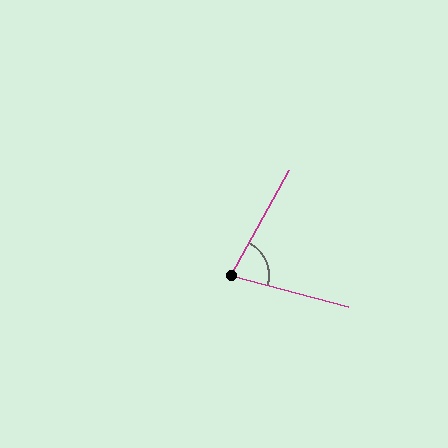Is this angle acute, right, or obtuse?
It is acute.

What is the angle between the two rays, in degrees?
Approximately 76 degrees.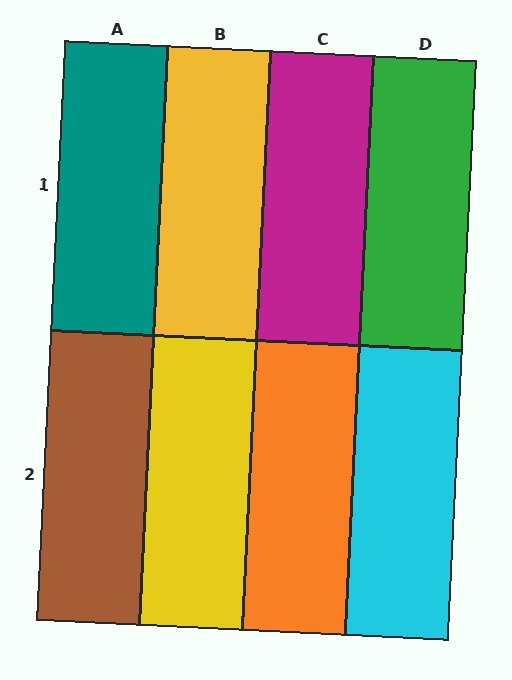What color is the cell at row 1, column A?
Teal.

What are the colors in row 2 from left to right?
Brown, yellow, orange, cyan.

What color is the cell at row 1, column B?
Yellow.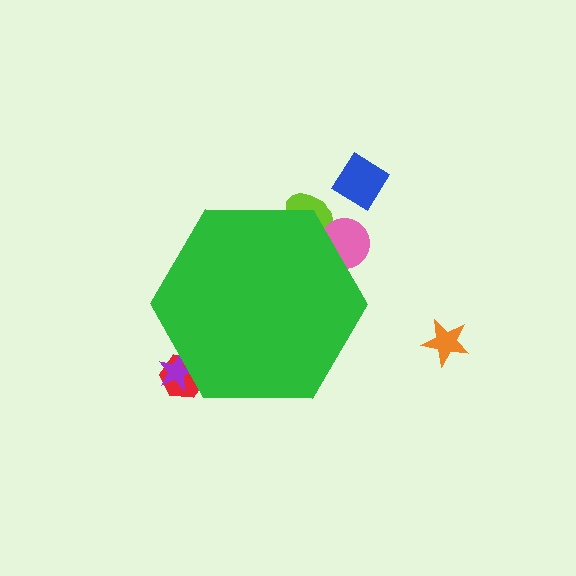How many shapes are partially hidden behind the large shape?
4 shapes are partially hidden.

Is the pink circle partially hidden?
Yes, the pink circle is partially hidden behind the green hexagon.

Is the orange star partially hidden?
No, the orange star is fully visible.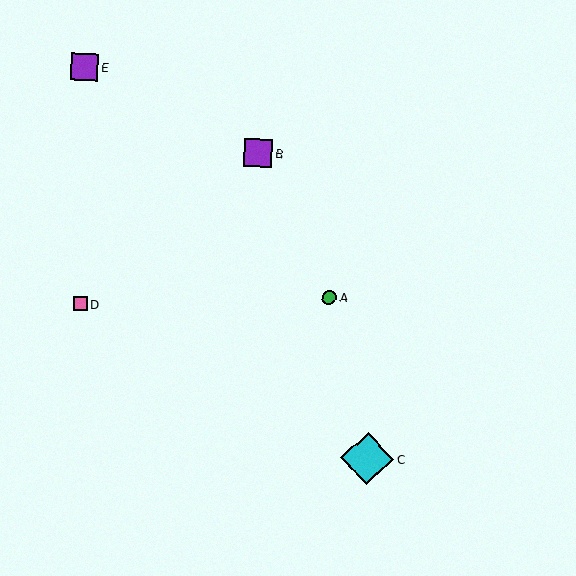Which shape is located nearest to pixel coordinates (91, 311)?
The pink square (labeled D) at (80, 304) is nearest to that location.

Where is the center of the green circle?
The center of the green circle is at (329, 297).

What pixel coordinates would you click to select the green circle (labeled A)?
Click at (329, 297) to select the green circle A.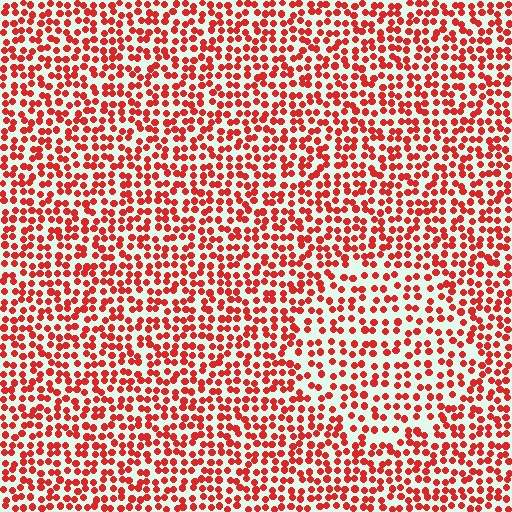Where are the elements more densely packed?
The elements are more densely packed outside the circle boundary.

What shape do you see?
I see a circle.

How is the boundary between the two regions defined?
The boundary is defined by a change in element density (approximately 1.5x ratio). All elements are the same color, size, and shape.